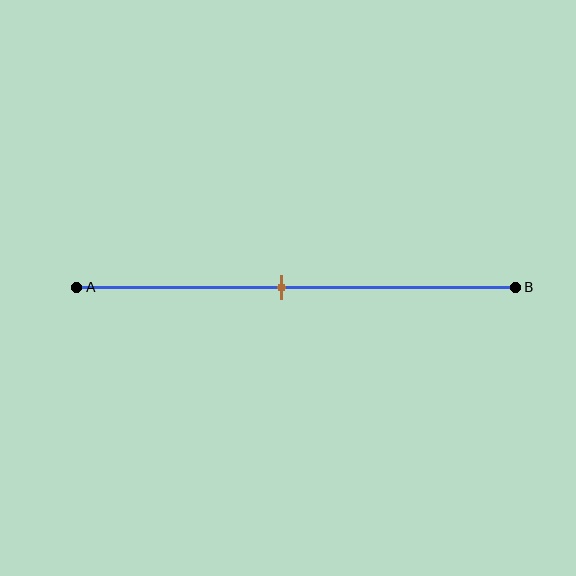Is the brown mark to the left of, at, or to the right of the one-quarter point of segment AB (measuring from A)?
The brown mark is to the right of the one-quarter point of segment AB.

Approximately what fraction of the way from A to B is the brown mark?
The brown mark is approximately 45% of the way from A to B.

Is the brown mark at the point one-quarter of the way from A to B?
No, the mark is at about 45% from A, not at the 25% one-quarter point.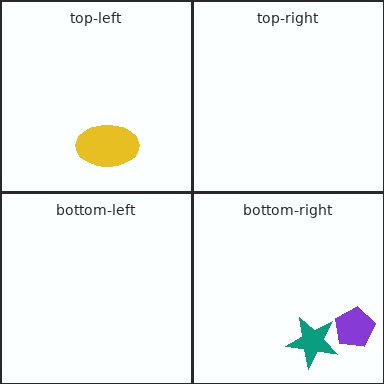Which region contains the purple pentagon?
The bottom-right region.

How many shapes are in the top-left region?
1.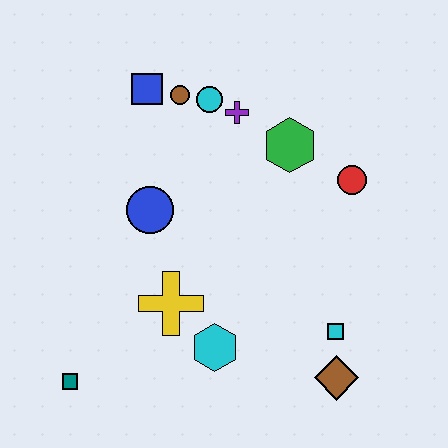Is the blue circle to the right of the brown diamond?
No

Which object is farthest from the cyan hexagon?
The blue square is farthest from the cyan hexagon.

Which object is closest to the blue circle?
The yellow cross is closest to the blue circle.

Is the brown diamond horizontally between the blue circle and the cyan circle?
No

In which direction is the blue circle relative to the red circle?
The blue circle is to the left of the red circle.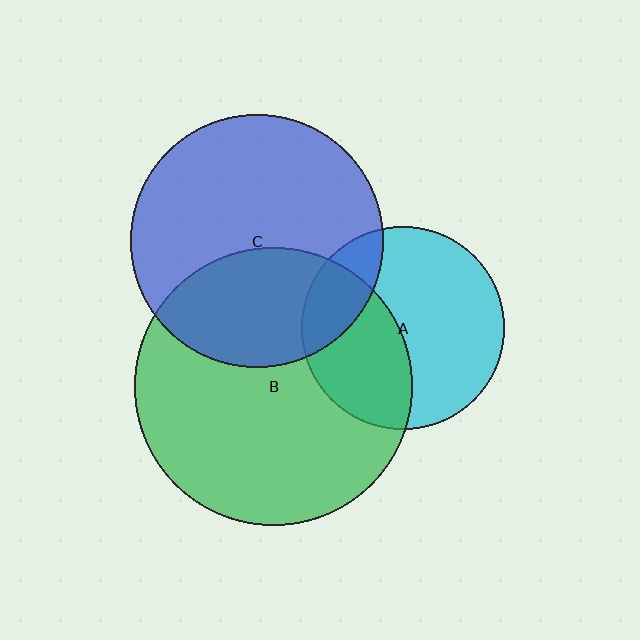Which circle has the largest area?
Circle B (green).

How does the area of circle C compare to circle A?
Approximately 1.6 times.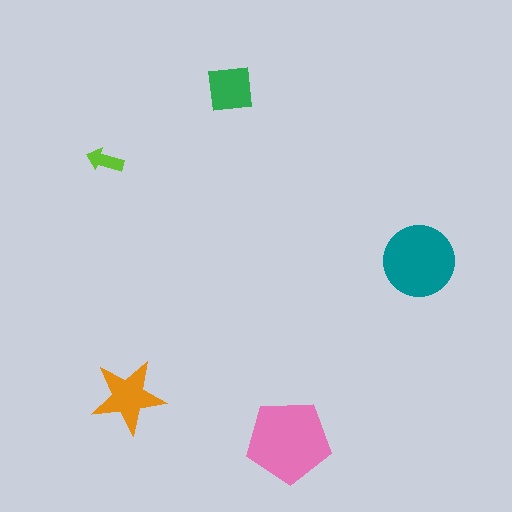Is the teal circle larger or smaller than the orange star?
Larger.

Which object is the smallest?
The lime arrow.